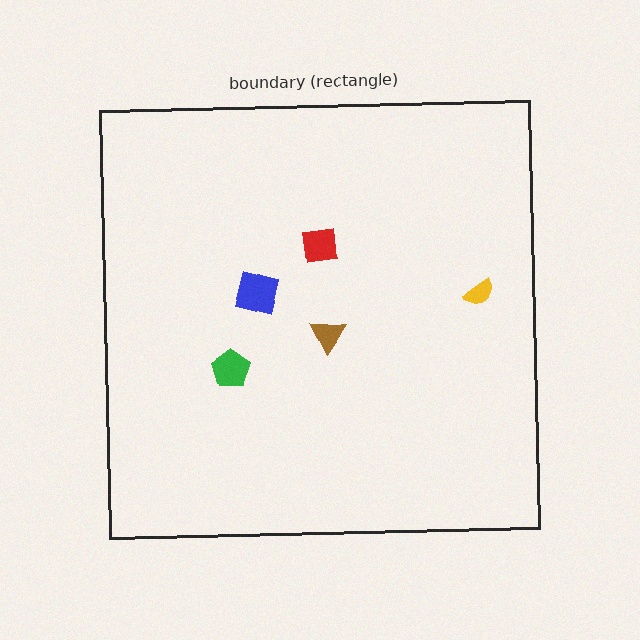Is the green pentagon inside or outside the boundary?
Inside.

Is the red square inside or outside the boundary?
Inside.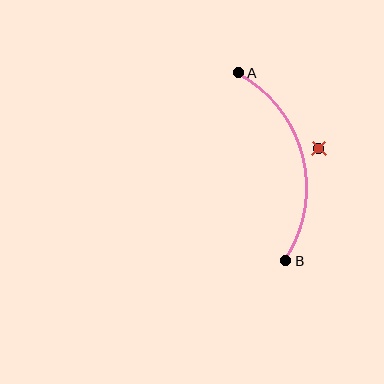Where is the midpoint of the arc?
The arc midpoint is the point on the curve farthest from the straight line joining A and B. It sits to the right of that line.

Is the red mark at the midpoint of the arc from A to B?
No — the red mark does not lie on the arc at all. It sits slightly outside the curve.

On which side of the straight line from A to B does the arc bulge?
The arc bulges to the right of the straight line connecting A and B.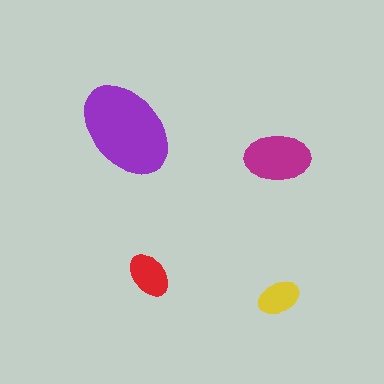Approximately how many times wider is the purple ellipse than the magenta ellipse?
About 1.5 times wider.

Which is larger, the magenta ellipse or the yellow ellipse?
The magenta one.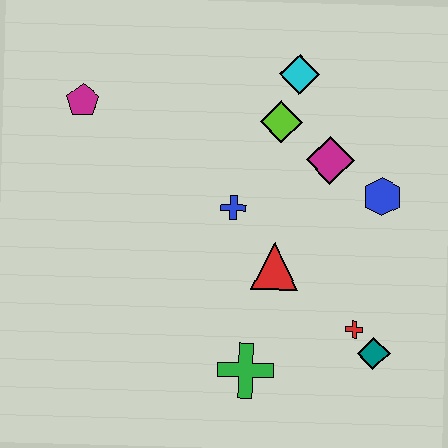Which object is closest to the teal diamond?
The red cross is closest to the teal diamond.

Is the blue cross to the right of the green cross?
No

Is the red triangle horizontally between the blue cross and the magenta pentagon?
No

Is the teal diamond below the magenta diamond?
Yes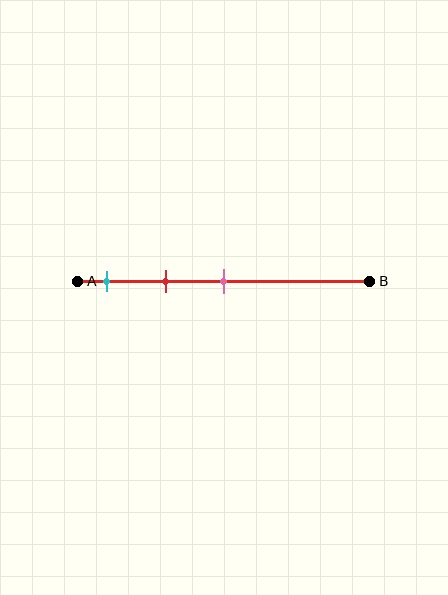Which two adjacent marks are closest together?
The cyan and red marks are the closest adjacent pair.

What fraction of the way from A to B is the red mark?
The red mark is approximately 30% (0.3) of the way from A to B.